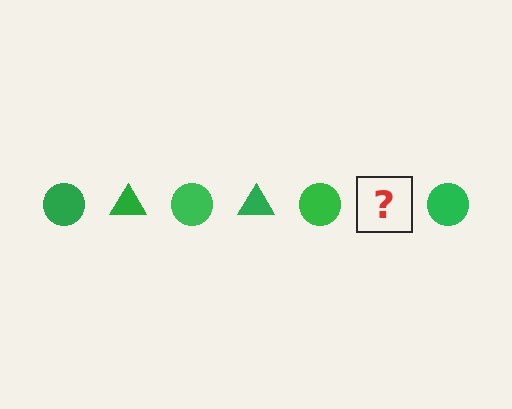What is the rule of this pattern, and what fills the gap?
The rule is that the pattern cycles through circle, triangle shapes in green. The gap should be filled with a green triangle.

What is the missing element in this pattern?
The missing element is a green triangle.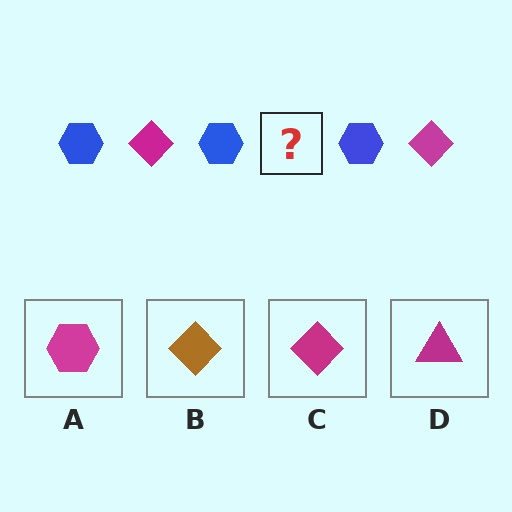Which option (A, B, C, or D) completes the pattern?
C.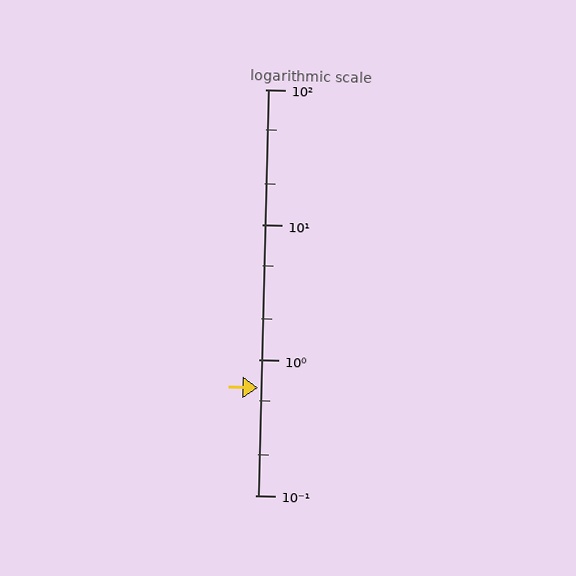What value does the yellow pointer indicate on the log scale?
The pointer indicates approximately 0.62.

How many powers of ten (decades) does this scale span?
The scale spans 3 decades, from 0.1 to 100.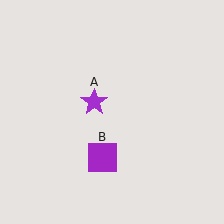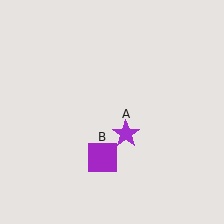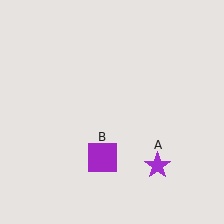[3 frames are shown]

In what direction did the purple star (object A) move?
The purple star (object A) moved down and to the right.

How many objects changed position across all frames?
1 object changed position: purple star (object A).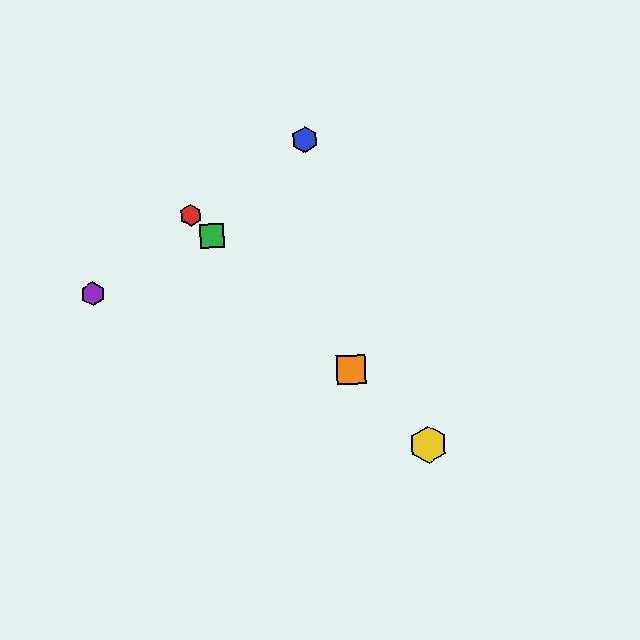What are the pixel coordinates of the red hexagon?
The red hexagon is at (191, 216).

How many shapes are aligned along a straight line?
4 shapes (the red hexagon, the green square, the yellow hexagon, the orange square) are aligned along a straight line.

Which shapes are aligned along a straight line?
The red hexagon, the green square, the yellow hexagon, the orange square are aligned along a straight line.